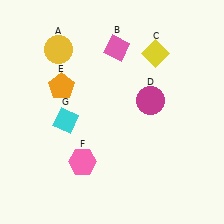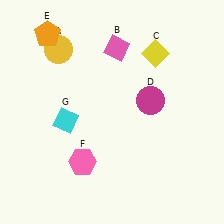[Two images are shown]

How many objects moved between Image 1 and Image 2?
1 object moved between the two images.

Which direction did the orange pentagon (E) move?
The orange pentagon (E) moved up.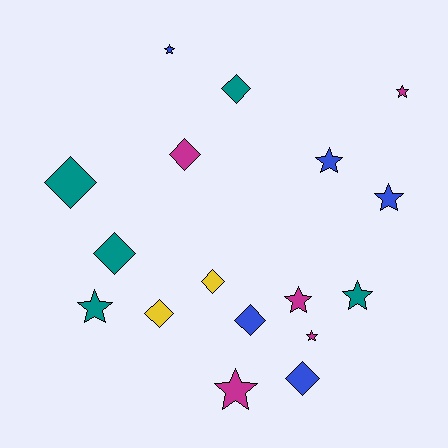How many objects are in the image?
There are 17 objects.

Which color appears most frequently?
Magenta, with 5 objects.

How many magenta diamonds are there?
There is 1 magenta diamond.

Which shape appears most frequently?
Star, with 9 objects.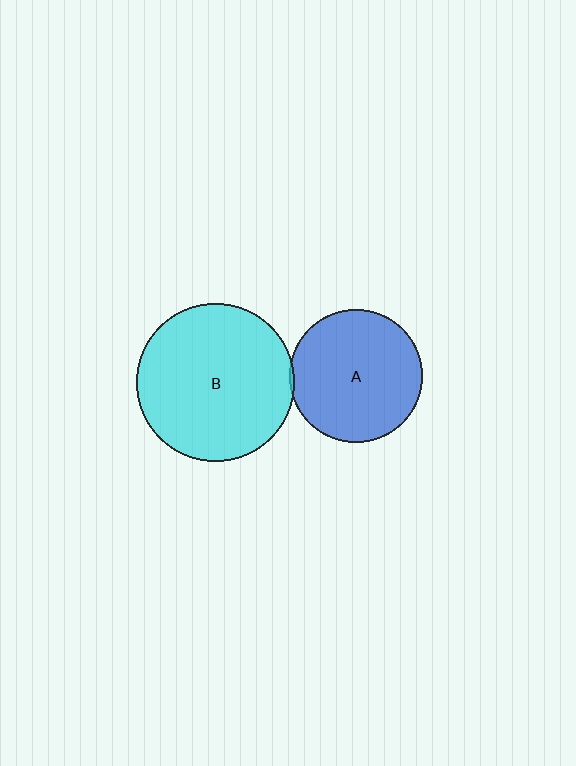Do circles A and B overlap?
Yes.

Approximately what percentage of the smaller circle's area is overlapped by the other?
Approximately 5%.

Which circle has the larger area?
Circle B (cyan).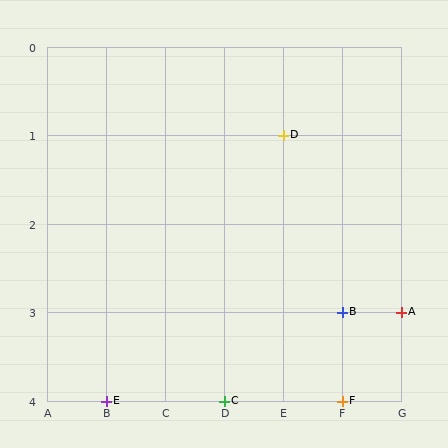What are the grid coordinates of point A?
Point A is at grid coordinates (G, 3).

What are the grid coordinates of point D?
Point D is at grid coordinates (E, 1).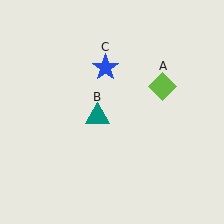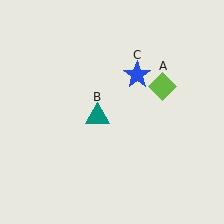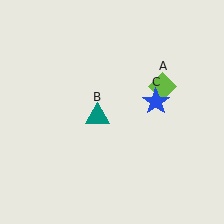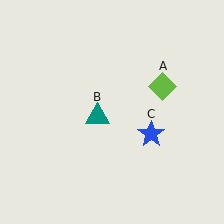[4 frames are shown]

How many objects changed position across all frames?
1 object changed position: blue star (object C).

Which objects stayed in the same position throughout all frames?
Lime diamond (object A) and teal triangle (object B) remained stationary.